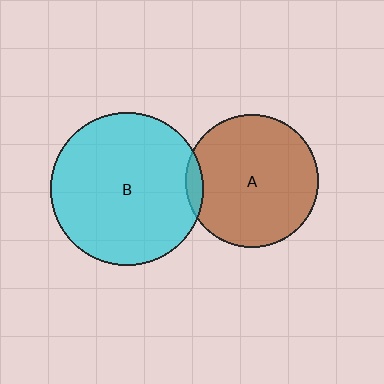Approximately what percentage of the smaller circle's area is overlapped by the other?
Approximately 5%.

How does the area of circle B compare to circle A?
Approximately 1.3 times.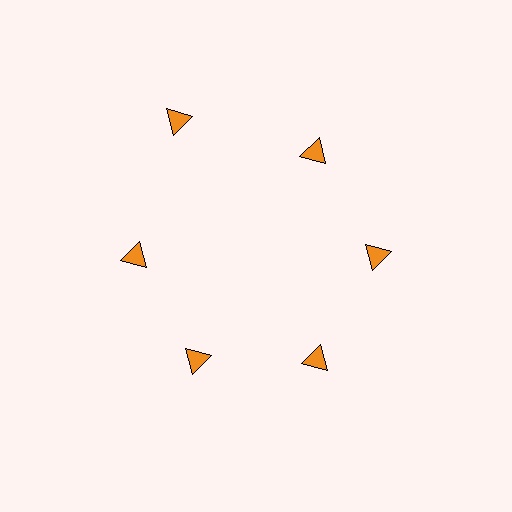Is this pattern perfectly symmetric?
No. The 6 orange triangles are arranged in a ring, but one element near the 11 o'clock position is pushed outward from the center, breaking the 6-fold rotational symmetry.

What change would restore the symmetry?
The symmetry would be restored by moving it inward, back onto the ring so that all 6 triangles sit at equal angles and equal distance from the center.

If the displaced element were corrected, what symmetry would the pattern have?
It would have 6-fold rotational symmetry — the pattern would map onto itself every 60 degrees.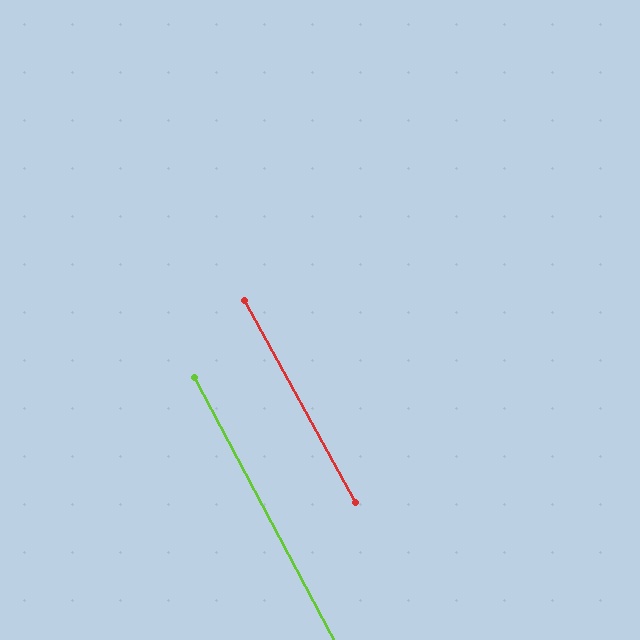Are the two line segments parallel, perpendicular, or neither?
Parallel — their directions differ by only 0.9°.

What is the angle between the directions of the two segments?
Approximately 1 degree.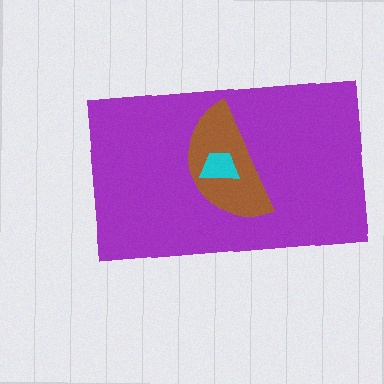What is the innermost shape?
The cyan trapezoid.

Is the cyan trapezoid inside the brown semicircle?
Yes.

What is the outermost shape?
The purple rectangle.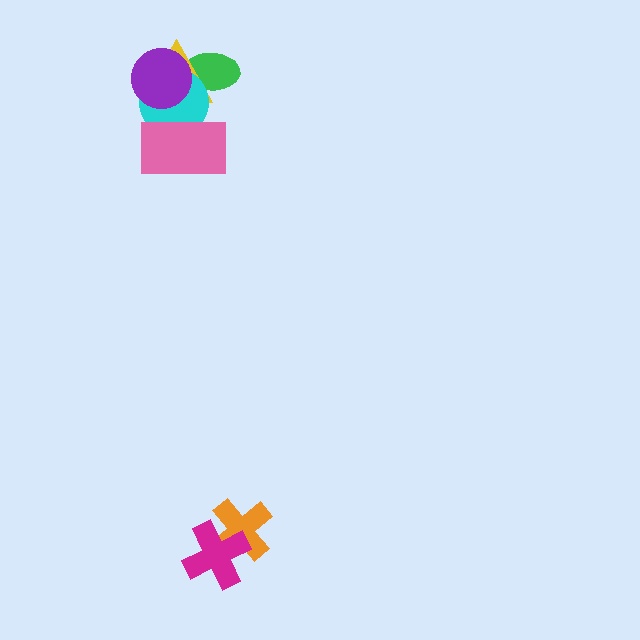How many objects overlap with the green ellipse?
3 objects overlap with the green ellipse.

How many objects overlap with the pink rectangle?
2 objects overlap with the pink rectangle.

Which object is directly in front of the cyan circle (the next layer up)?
The purple circle is directly in front of the cyan circle.